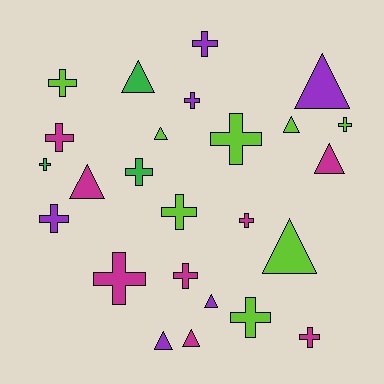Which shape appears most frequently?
Cross, with 15 objects.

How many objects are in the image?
There are 25 objects.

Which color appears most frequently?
Lime, with 8 objects.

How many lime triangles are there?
There are 3 lime triangles.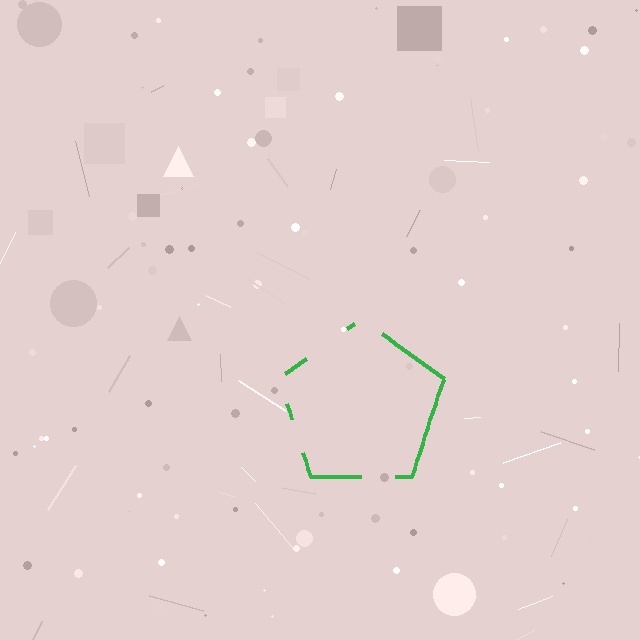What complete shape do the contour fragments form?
The contour fragments form a pentagon.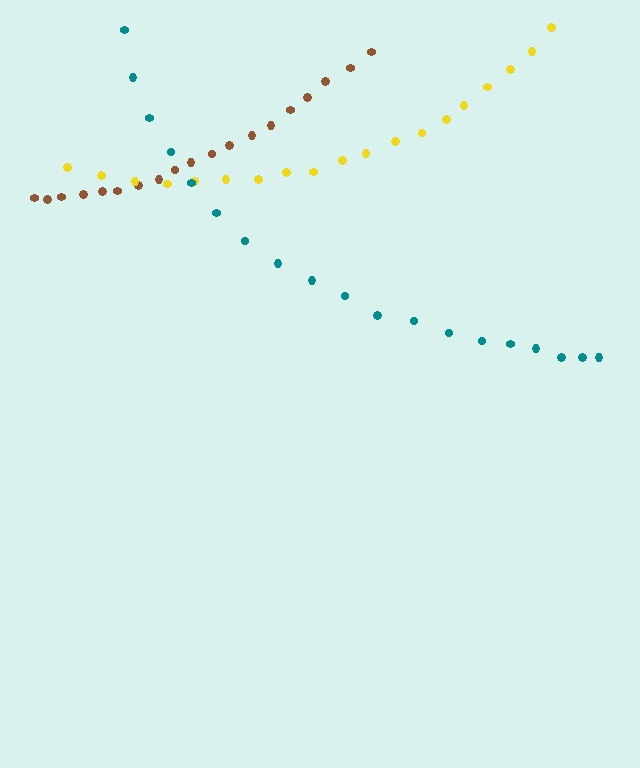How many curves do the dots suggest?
There are 3 distinct paths.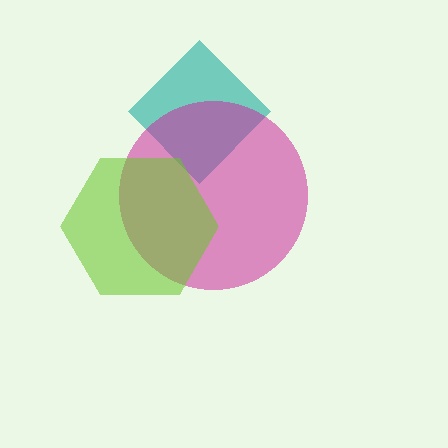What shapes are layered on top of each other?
The layered shapes are: a teal diamond, a magenta circle, a lime hexagon.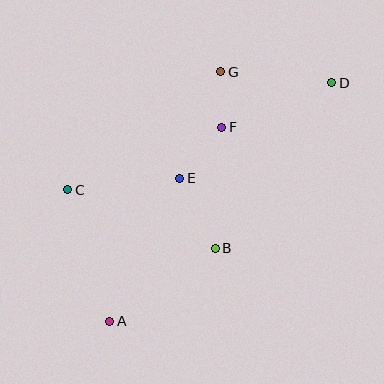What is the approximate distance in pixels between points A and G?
The distance between A and G is approximately 273 pixels.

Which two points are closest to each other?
Points F and G are closest to each other.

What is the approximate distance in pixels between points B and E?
The distance between B and E is approximately 78 pixels.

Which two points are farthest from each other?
Points A and D are farthest from each other.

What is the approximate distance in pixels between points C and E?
The distance between C and E is approximately 112 pixels.